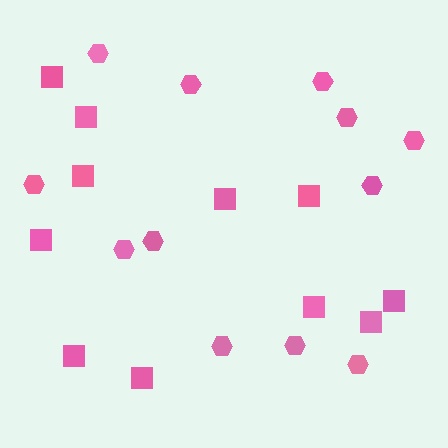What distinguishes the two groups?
There are 2 groups: one group of squares (11) and one group of hexagons (12).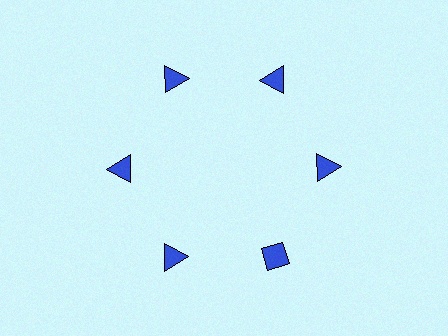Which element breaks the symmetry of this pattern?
The blue diamond at roughly the 5 o'clock position breaks the symmetry. All other shapes are blue triangles.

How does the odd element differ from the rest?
It has a different shape: diamond instead of triangle.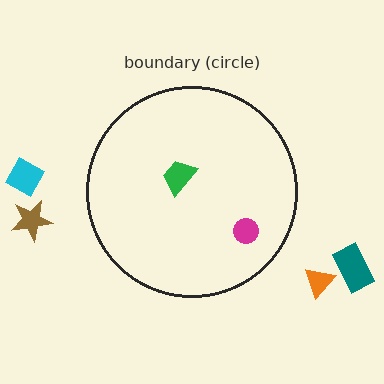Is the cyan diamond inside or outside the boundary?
Outside.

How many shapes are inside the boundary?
2 inside, 4 outside.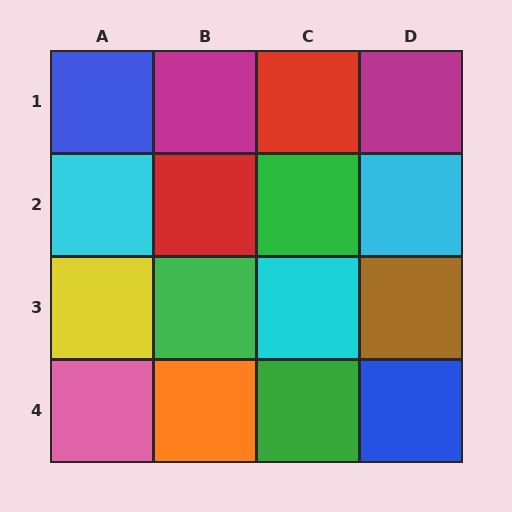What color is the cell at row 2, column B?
Red.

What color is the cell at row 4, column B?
Orange.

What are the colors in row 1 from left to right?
Blue, magenta, red, magenta.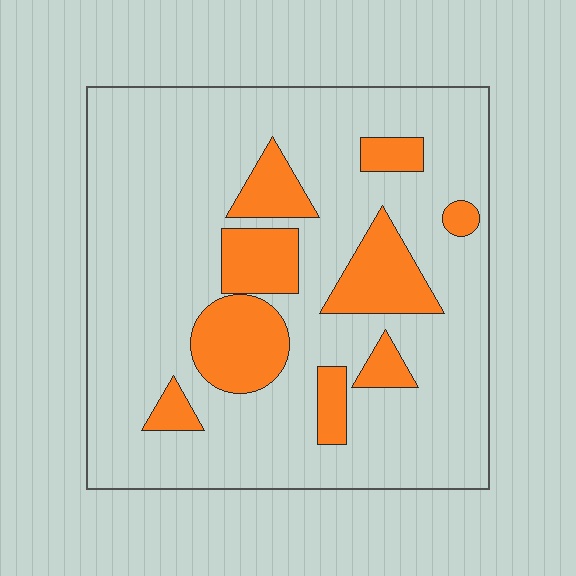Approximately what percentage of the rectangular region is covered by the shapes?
Approximately 20%.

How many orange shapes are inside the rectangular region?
9.